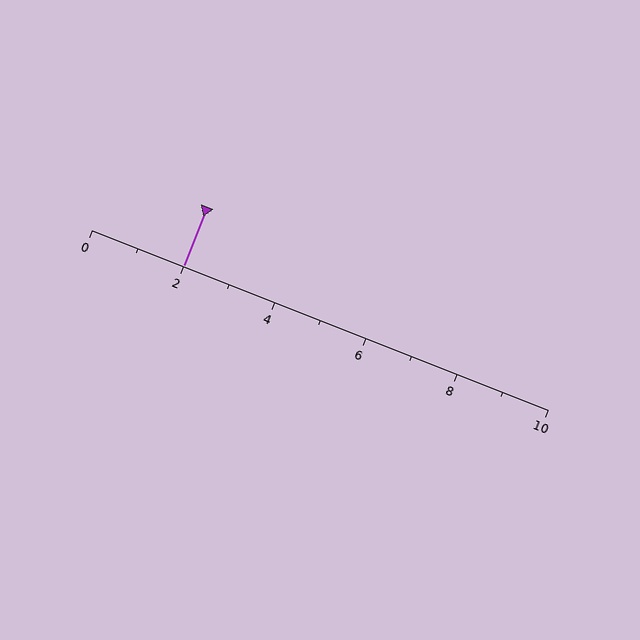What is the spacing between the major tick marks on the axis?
The major ticks are spaced 2 apart.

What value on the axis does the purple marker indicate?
The marker indicates approximately 2.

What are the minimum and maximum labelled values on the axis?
The axis runs from 0 to 10.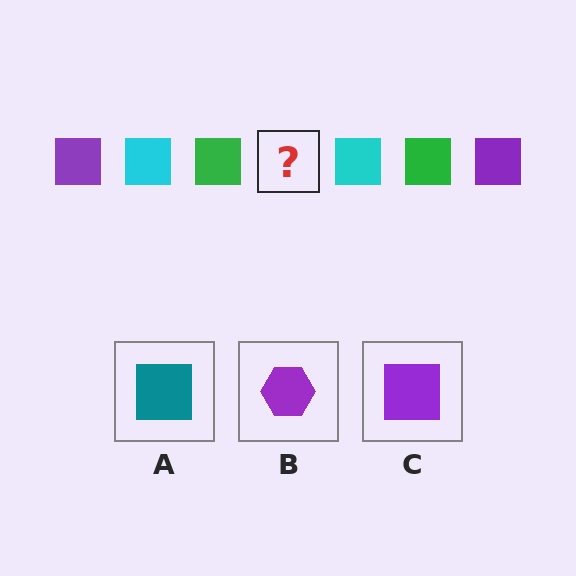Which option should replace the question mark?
Option C.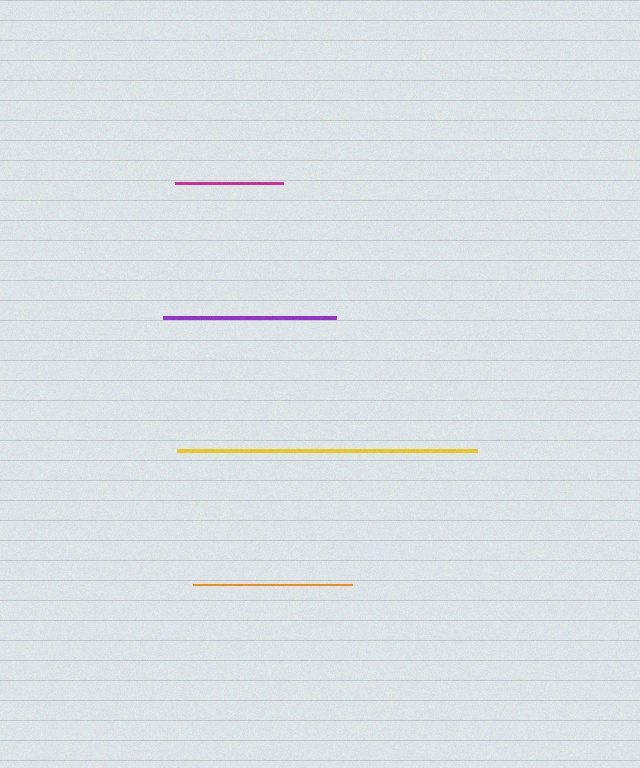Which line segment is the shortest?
The magenta line is the shortest at approximately 107 pixels.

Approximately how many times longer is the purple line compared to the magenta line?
The purple line is approximately 1.6 times the length of the magenta line.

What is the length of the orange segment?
The orange segment is approximately 159 pixels long.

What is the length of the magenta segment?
The magenta segment is approximately 107 pixels long.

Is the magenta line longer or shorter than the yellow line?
The yellow line is longer than the magenta line.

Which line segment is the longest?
The yellow line is the longest at approximately 301 pixels.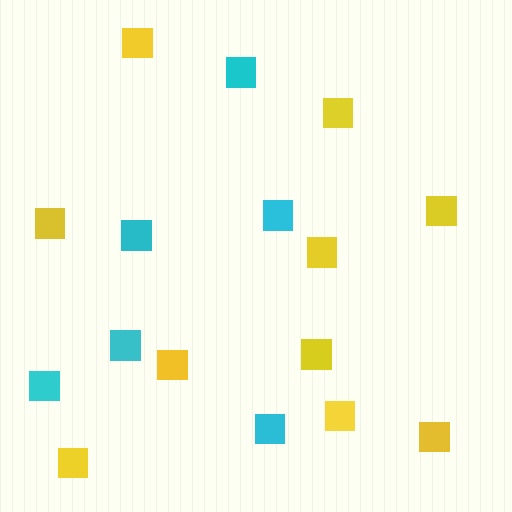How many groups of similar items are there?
There are 2 groups: one group of yellow squares (10) and one group of cyan squares (6).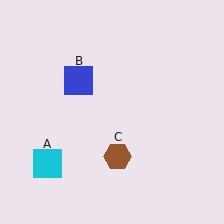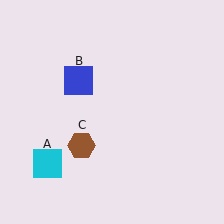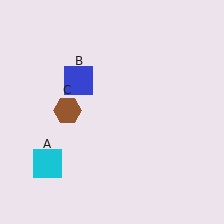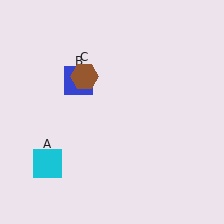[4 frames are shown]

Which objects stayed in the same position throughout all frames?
Cyan square (object A) and blue square (object B) remained stationary.